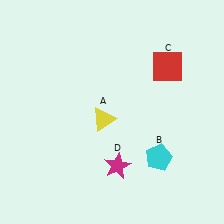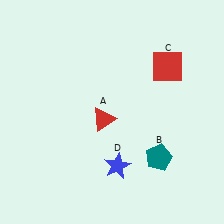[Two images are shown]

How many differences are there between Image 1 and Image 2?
There are 3 differences between the two images.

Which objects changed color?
A changed from yellow to red. B changed from cyan to teal. D changed from magenta to blue.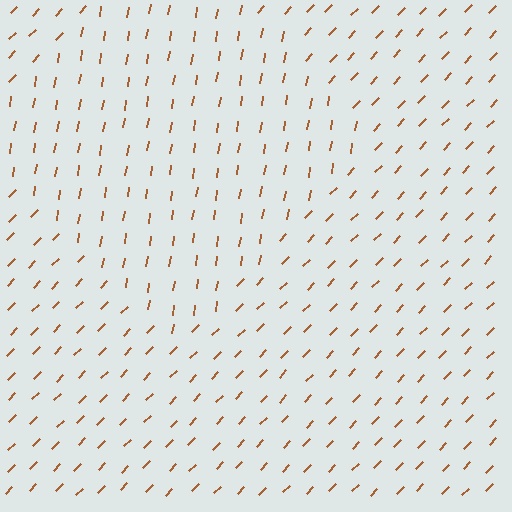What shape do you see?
I see a diamond.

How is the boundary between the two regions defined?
The boundary is defined purely by a change in line orientation (approximately 35 degrees difference). All lines are the same color and thickness.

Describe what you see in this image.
The image is filled with small brown line segments. A diamond region in the image has lines oriented differently from the surrounding lines, creating a visible texture boundary.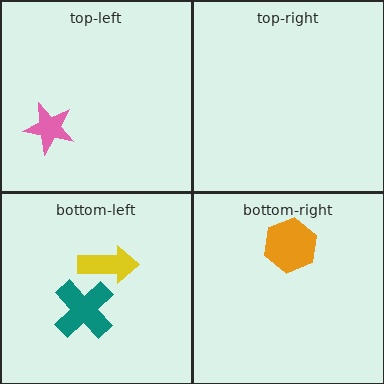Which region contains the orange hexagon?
The bottom-right region.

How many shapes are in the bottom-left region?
2.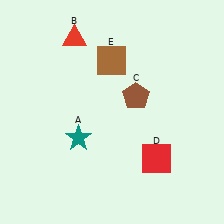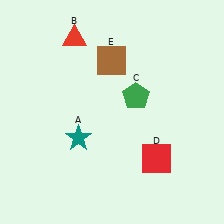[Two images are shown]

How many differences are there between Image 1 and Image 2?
There is 1 difference between the two images.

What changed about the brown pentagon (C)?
In Image 1, C is brown. In Image 2, it changed to green.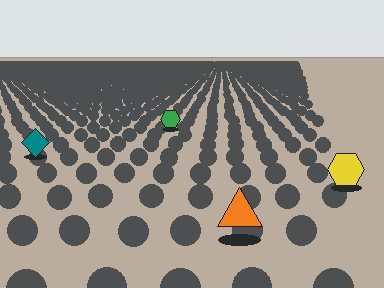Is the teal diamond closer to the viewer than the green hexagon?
Yes. The teal diamond is closer — you can tell from the texture gradient: the ground texture is coarser near it.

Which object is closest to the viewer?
The orange triangle is closest. The texture marks near it are larger and more spread out.